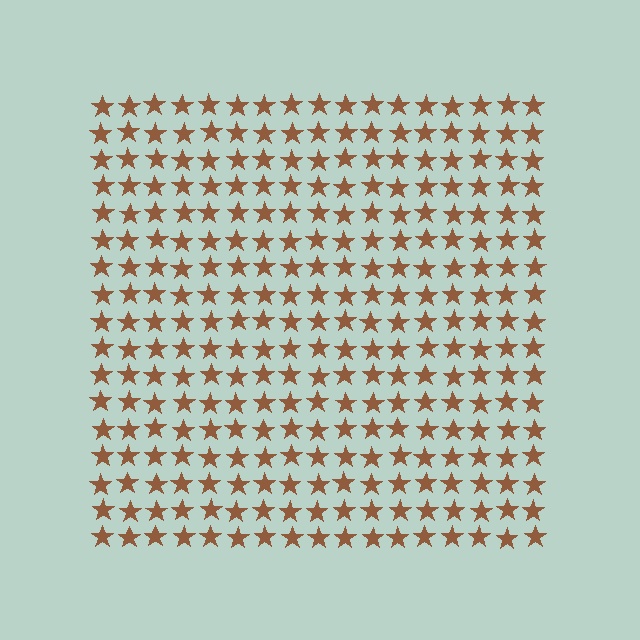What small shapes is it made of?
It is made of small stars.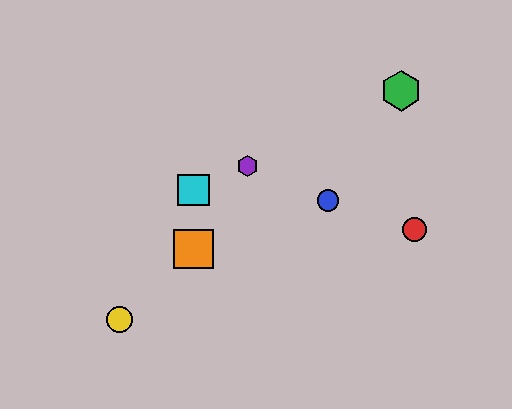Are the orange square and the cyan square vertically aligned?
Yes, both are at x≈193.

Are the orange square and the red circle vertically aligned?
No, the orange square is at x≈193 and the red circle is at x≈414.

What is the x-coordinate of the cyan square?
The cyan square is at x≈193.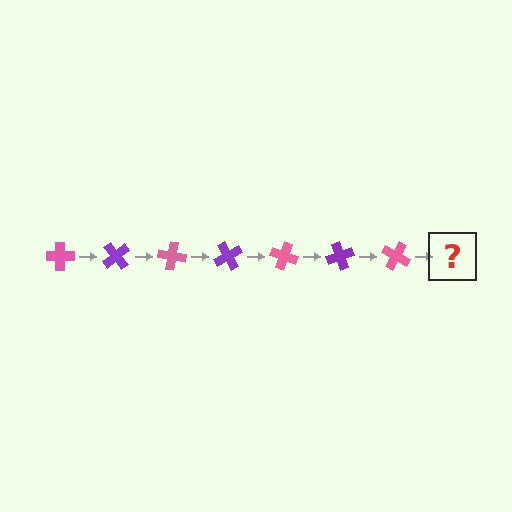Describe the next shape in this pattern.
It should be a purple cross, rotated 350 degrees from the start.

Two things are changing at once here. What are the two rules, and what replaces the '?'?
The two rules are that it rotates 50 degrees each step and the color cycles through pink and purple. The '?' should be a purple cross, rotated 350 degrees from the start.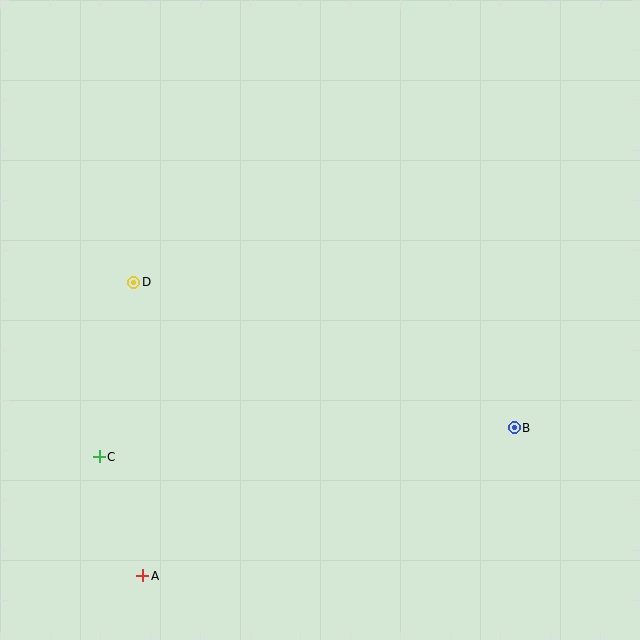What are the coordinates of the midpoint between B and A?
The midpoint between B and A is at (329, 502).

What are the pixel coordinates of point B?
Point B is at (514, 428).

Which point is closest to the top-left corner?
Point D is closest to the top-left corner.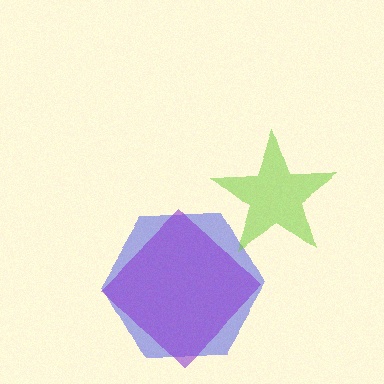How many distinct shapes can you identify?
There are 3 distinct shapes: a blue hexagon, a lime star, a purple diamond.